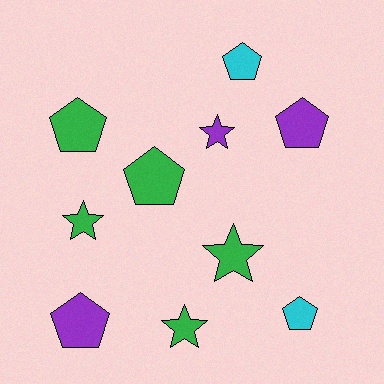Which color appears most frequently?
Green, with 5 objects.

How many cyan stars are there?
There are no cyan stars.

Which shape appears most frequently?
Pentagon, with 6 objects.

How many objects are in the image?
There are 10 objects.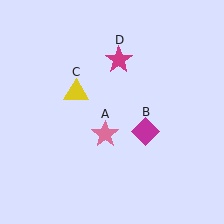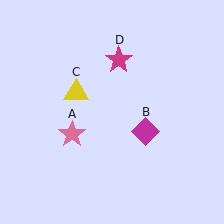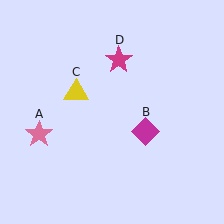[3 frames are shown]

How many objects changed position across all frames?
1 object changed position: pink star (object A).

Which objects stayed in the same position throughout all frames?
Magenta diamond (object B) and yellow triangle (object C) and magenta star (object D) remained stationary.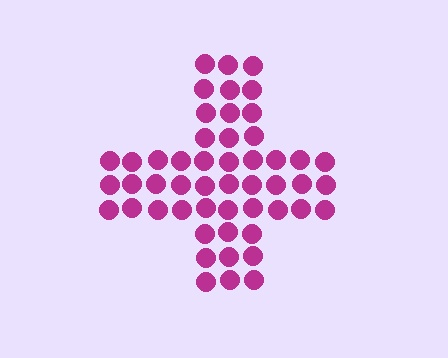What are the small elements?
The small elements are circles.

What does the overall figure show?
The overall figure shows a cross.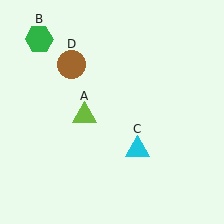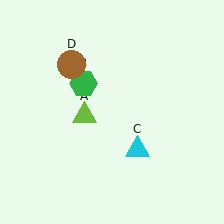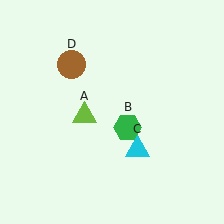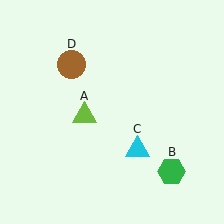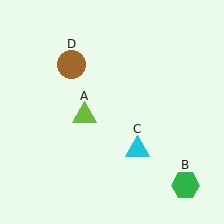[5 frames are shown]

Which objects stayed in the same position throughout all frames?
Lime triangle (object A) and cyan triangle (object C) and brown circle (object D) remained stationary.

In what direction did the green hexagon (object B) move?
The green hexagon (object B) moved down and to the right.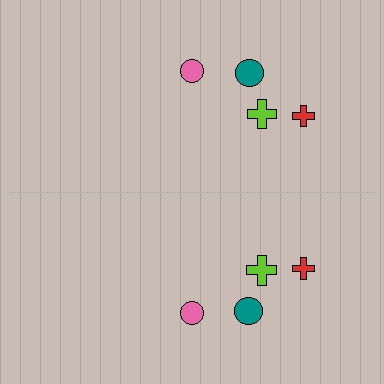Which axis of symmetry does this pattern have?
The pattern has a horizontal axis of symmetry running through the center of the image.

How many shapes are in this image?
There are 8 shapes in this image.